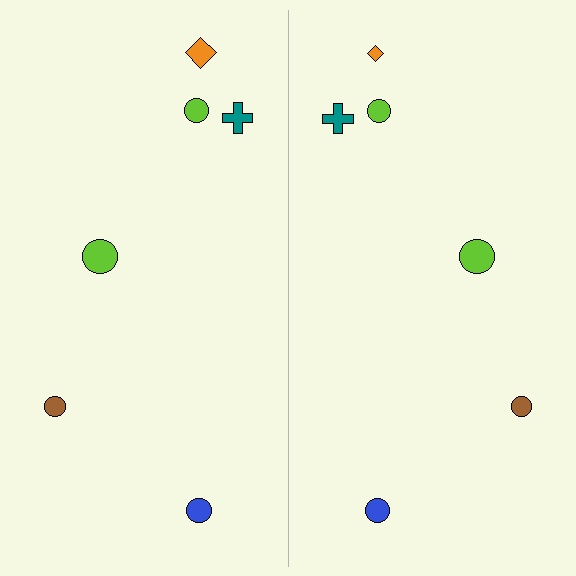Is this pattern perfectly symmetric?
No, the pattern is not perfectly symmetric. The orange diamond on the right side has a different size than its mirror counterpart.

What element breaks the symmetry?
The orange diamond on the right side has a different size than its mirror counterpart.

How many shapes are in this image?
There are 12 shapes in this image.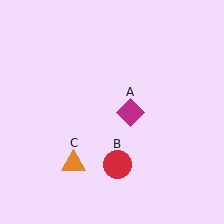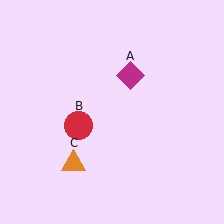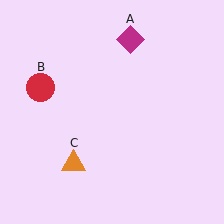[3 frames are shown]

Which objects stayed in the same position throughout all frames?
Orange triangle (object C) remained stationary.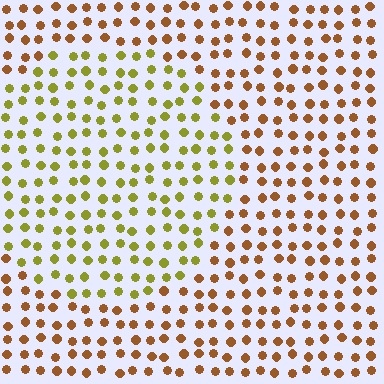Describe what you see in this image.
The image is filled with small brown elements in a uniform arrangement. A circle-shaped region is visible where the elements are tinted to a slightly different hue, forming a subtle color boundary.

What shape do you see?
I see a circle.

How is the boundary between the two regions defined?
The boundary is defined purely by a slight shift in hue (about 41 degrees). Spacing, size, and orientation are identical on both sides.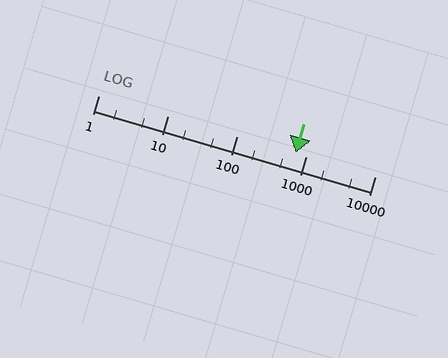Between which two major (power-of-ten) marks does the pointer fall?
The pointer is between 100 and 1000.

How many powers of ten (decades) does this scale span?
The scale spans 4 decades, from 1 to 10000.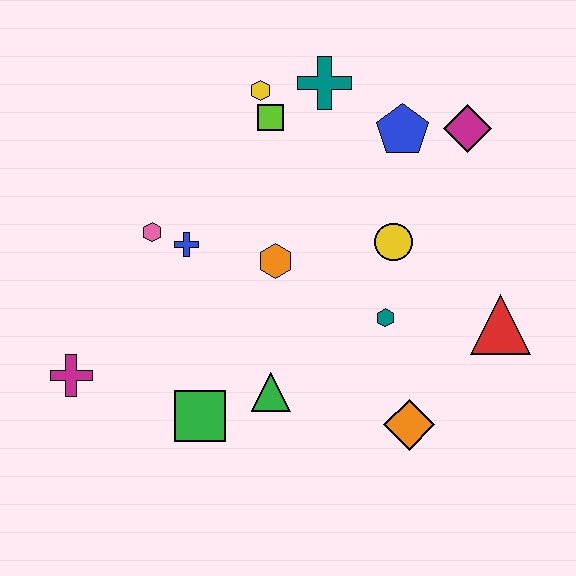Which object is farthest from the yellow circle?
The magenta cross is farthest from the yellow circle.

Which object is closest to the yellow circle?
The teal hexagon is closest to the yellow circle.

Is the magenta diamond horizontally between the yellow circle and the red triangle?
Yes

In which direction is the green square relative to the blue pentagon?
The green square is below the blue pentagon.